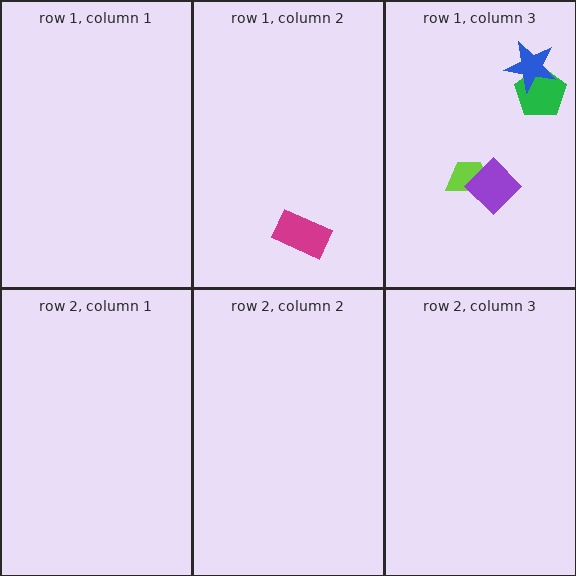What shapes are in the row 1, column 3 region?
The green pentagon, the lime trapezoid, the blue star, the purple diamond.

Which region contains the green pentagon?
The row 1, column 3 region.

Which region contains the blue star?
The row 1, column 3 region.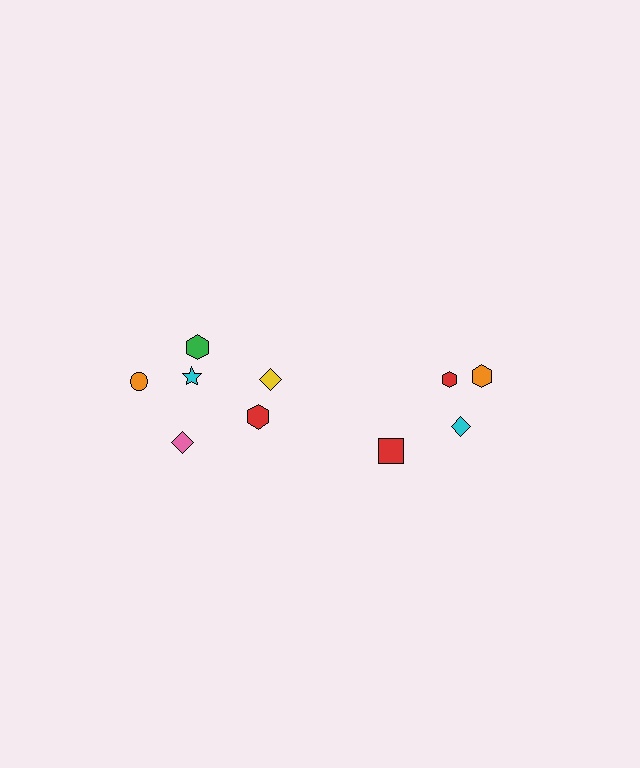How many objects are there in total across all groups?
There are 10 objects.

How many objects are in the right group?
There are 4 objects.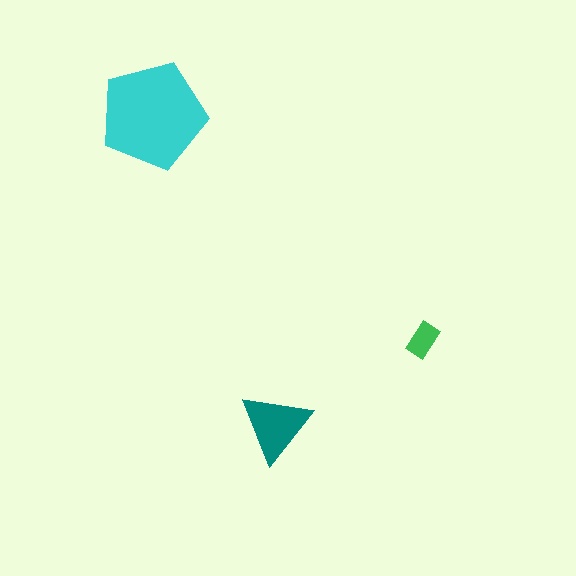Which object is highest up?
The cyan pentagon is topmost.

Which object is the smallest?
The green rectangle.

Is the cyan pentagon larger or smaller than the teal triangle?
Larger.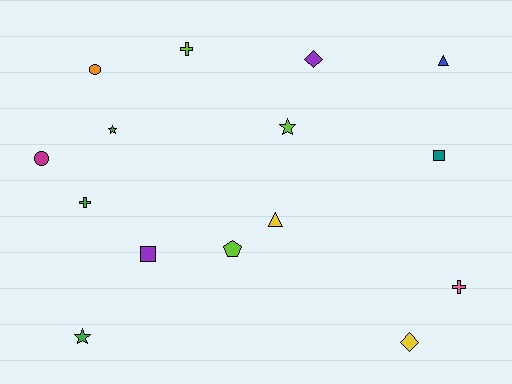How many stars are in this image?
There are 3 stars.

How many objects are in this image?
There are 15 objects.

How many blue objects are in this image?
There is 1 blue object.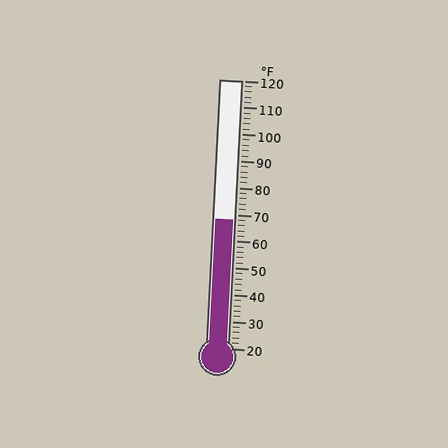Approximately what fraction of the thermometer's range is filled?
The thermometer is filled to approximately 50% of its range.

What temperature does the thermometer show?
The thermometer shows approximately 68°F.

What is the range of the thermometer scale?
The thermometer scale ranges from 20°F to 120°F.